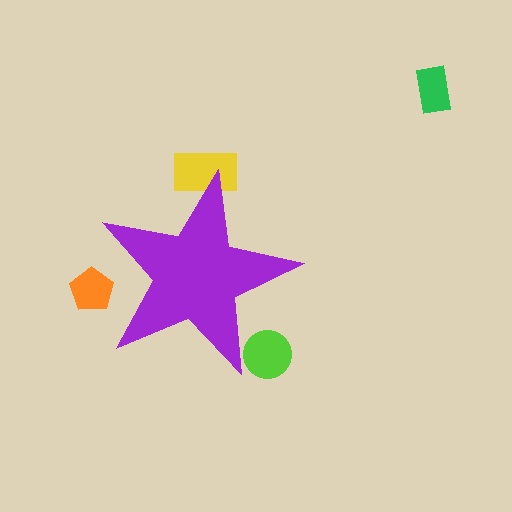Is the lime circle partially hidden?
Yes, the lime circle is partially hidden behind the purple star.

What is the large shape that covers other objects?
A purple star.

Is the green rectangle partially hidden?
No, the green rectangle is fully visible.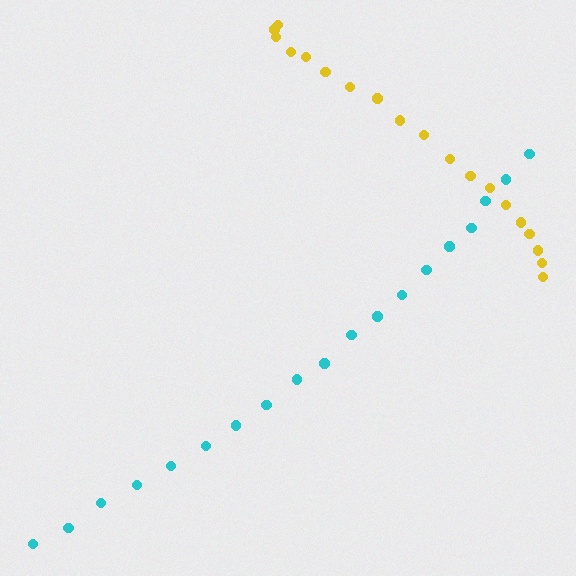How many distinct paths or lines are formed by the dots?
There are 2 distinct paths.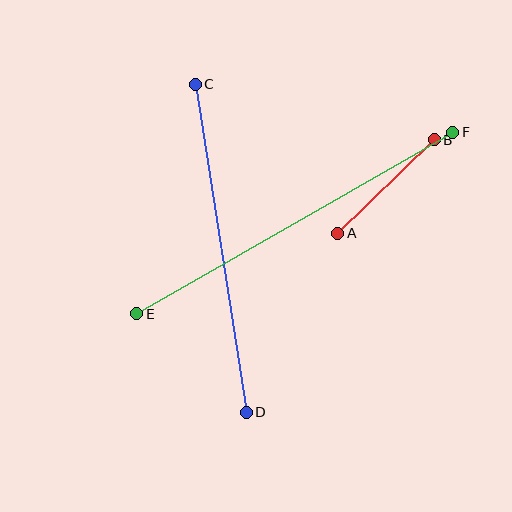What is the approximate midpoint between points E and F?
The midpoint is at approximately (295, 223) pixels.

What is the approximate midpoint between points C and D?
The midpoint is at approximately (221, 248) pixels.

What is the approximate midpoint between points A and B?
The midpoint is at approximately (386, 187) pixels.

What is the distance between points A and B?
The distance is approximately 134 pixels.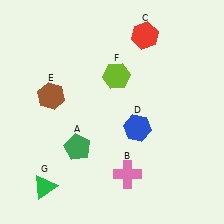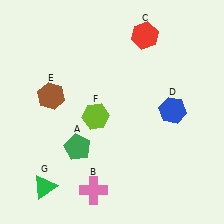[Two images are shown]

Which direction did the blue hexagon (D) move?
The blue hexagon (D) moved right.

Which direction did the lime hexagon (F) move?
The lime hexagon (F) moved down.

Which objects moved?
The objects that moved are: the pink cross (B), the blue hexagon (D), the lime hexagon (F).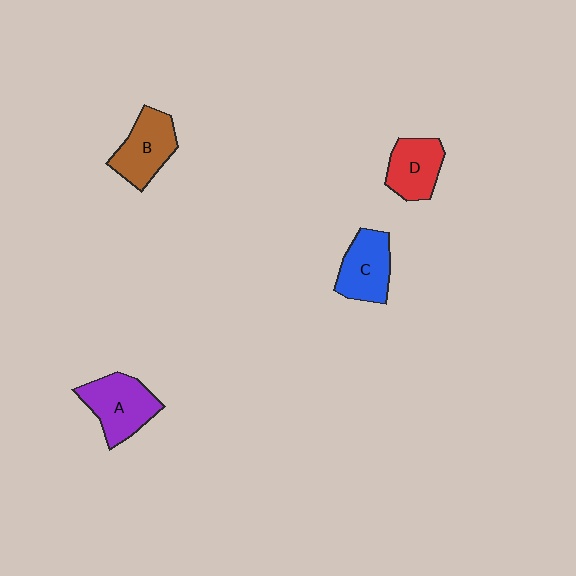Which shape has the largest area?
Shape A (purple).